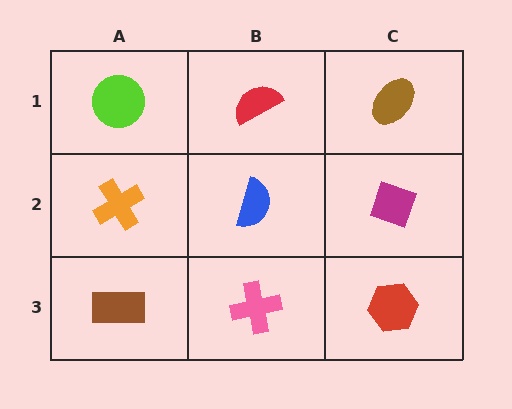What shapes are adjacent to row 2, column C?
A brown ellipse (row 1, column C), a red hexagon (row 3, column C), a blue semicircle (row 2, column B).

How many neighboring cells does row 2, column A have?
3.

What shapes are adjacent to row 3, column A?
An orange cross (row 2, column A), a pink cross (row 3, column B).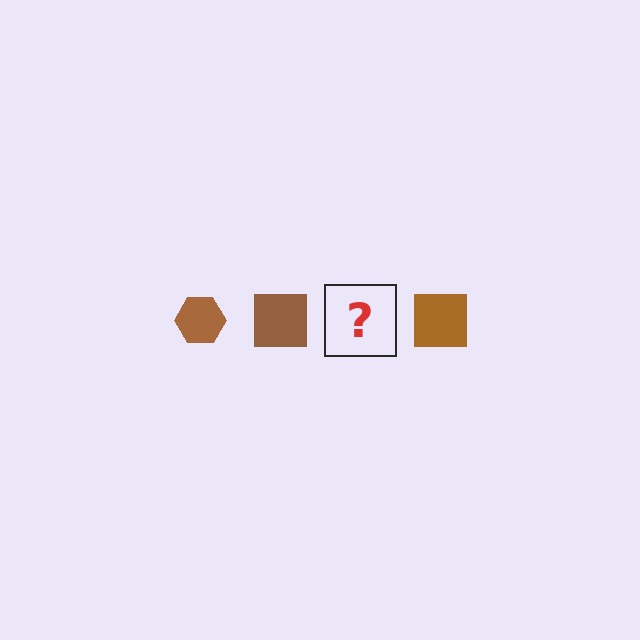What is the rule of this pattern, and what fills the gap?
The rule is that the pattern cycles through hexagon, square shapes in brown. The gap should be filled with a brown hexagon.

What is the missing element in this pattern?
The missing element is a brown hexagon.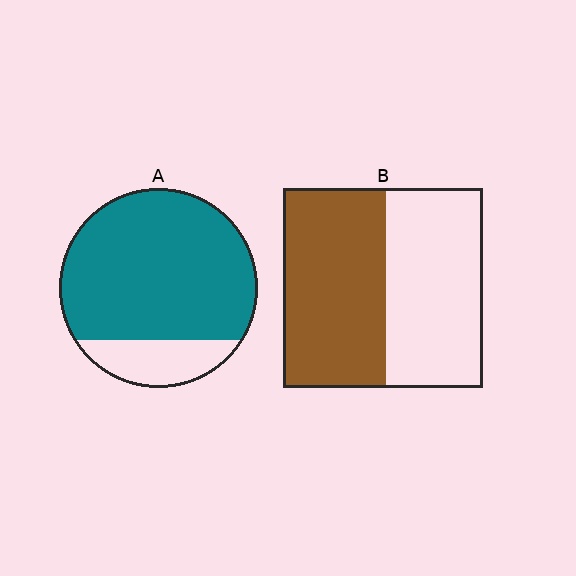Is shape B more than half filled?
Roughly half.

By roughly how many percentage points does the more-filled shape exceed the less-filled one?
By roughly 30 percentage points (A over B).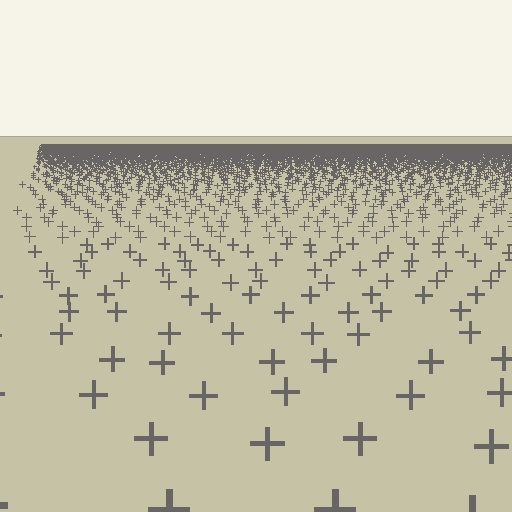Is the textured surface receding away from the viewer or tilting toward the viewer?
The surface is receding away from the viewer. Texture elements get smaller and denser toward the top.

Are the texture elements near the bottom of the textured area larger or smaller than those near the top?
Larger. Near the bottom, elements are closer to the viewer and appear at a bigger on-screen size.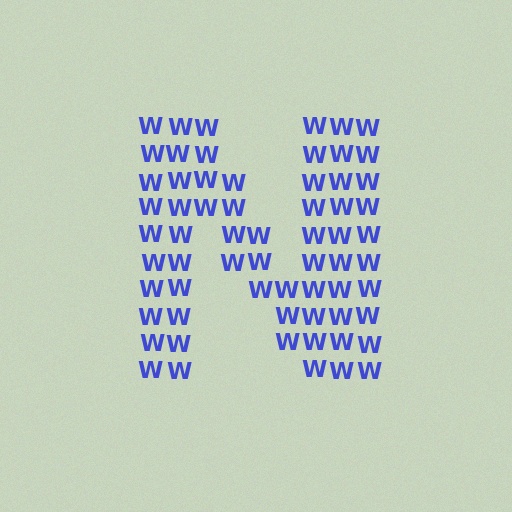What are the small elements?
The small elements are letter W's.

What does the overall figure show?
The overall figure shows the letter N.